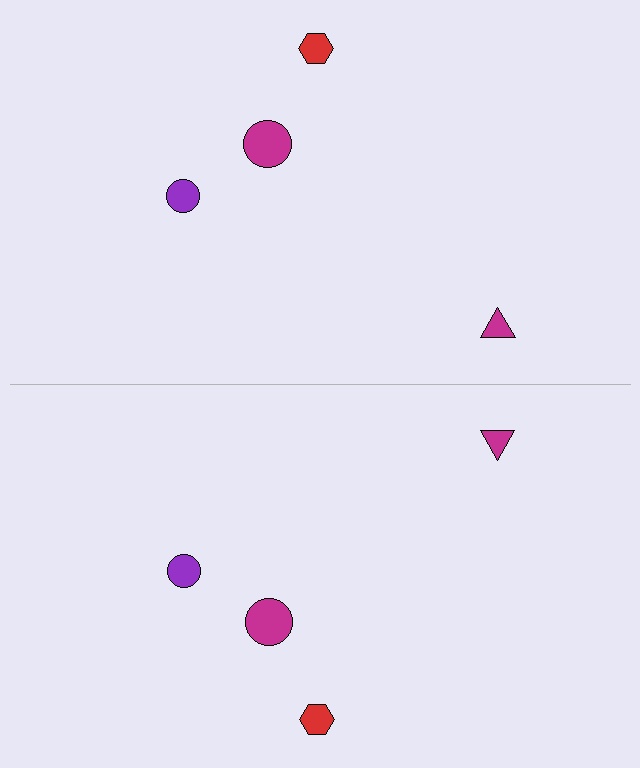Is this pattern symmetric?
Yes, this pattern has bilateral (reflection) symmetry.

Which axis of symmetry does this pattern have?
The pattern has a horizontal axis of symmetry running through the center of the image.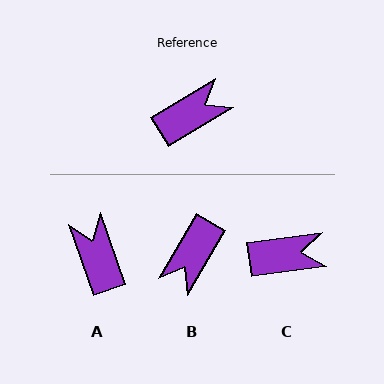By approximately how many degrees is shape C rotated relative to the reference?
Approximately 23 degrees clockwise.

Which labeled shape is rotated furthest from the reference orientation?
B, about 151 degrees away.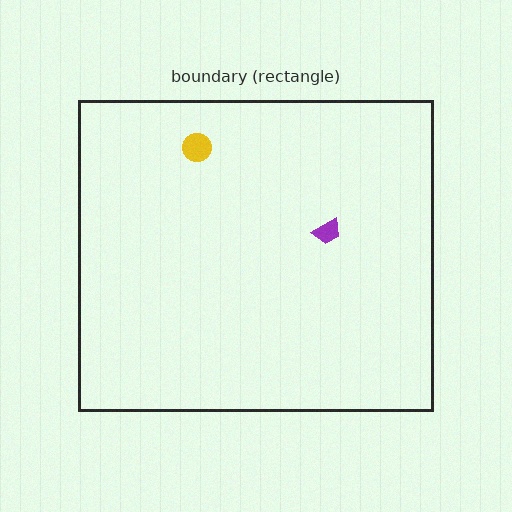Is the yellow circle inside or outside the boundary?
Inside.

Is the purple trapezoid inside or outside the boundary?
Inside.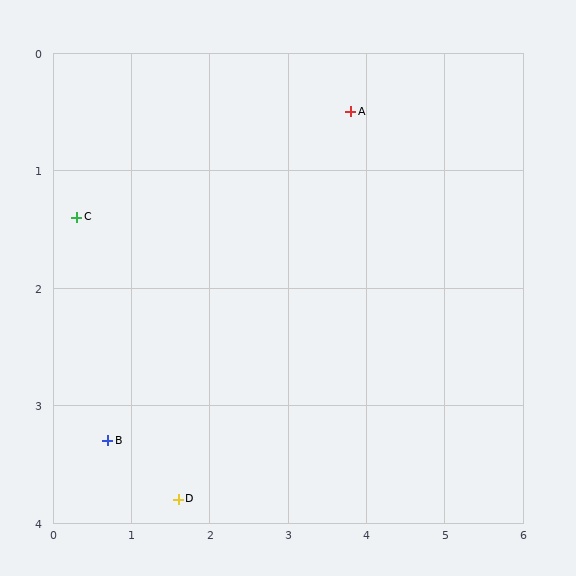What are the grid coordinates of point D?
Point D is at approximately (1.6, 3.8).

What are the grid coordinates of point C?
Point C is at approximately (0.3, 1.4).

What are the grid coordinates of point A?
Point A is at approximately (3.8, 0.5).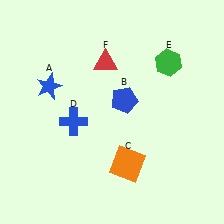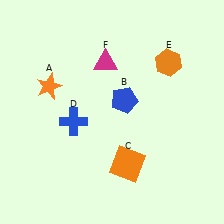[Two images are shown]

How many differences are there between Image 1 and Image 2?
There are 3 differences between the two images.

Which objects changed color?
A changed from blue to orange. E changed from green to orange. F changed from red to magenta.